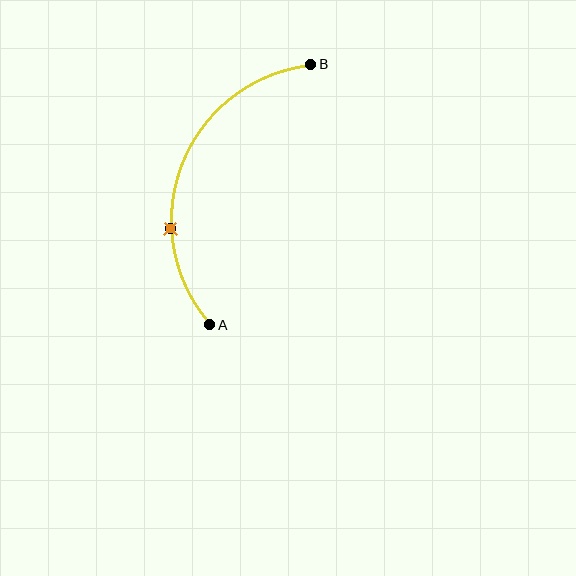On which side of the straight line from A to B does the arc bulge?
The arc bulges to the left of the straight line connecting A and B.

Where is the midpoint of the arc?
The arc midpoint is the point on the curve farthest from the straight line joining A and B. It sits to the left of that line.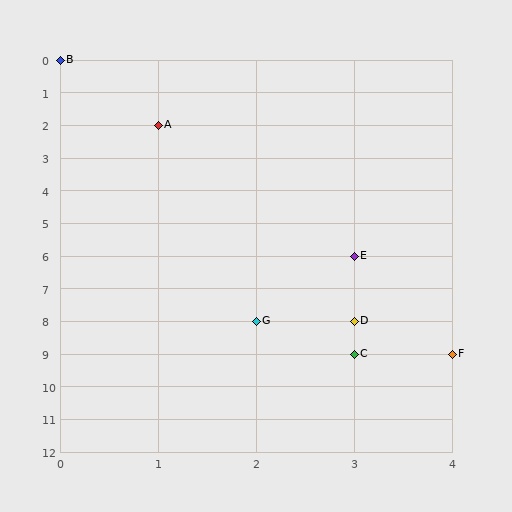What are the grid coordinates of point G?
Point G is at grid coordinates (2, 8).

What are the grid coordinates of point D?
Point D is at grid coordinates (3, 8).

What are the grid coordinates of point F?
Point F is at grid coordinates (4, 9).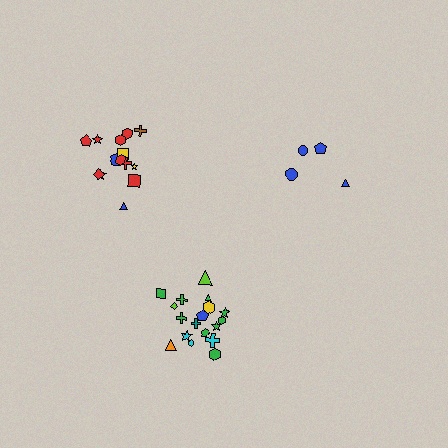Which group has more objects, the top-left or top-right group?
The top-left group.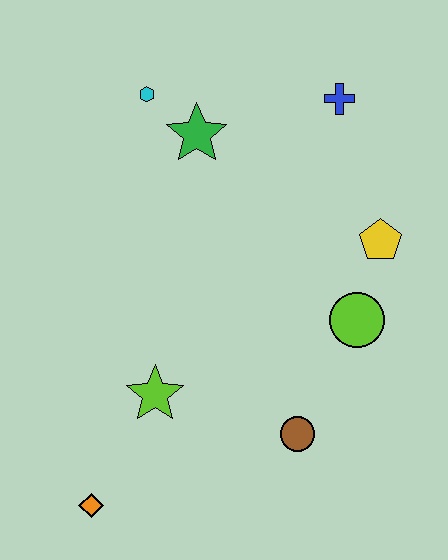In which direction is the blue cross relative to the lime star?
The blue cross is above the lime star.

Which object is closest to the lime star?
The orange diamond is closest to the lime star.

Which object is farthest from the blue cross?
The orange diamond is farthest from the blue cross.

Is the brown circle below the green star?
Yes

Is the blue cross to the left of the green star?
No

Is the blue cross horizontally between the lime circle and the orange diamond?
Yes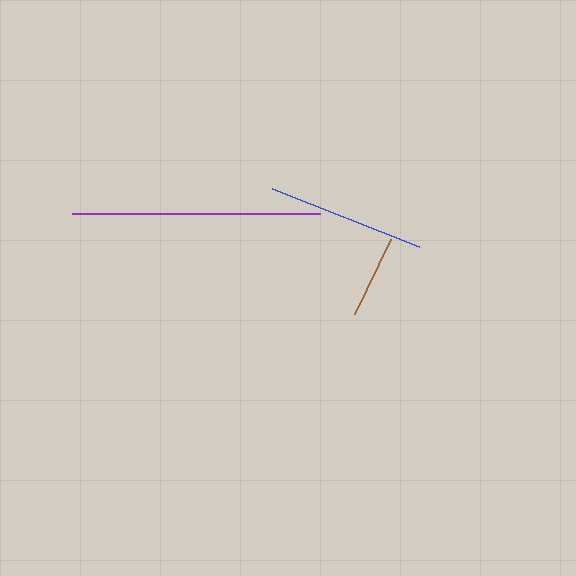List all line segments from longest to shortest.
From longest to shortest: purple, blue, brown.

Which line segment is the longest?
The purple line is the longest at approximately 248 pixels.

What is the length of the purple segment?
The purple segment is approximately 248 pixels long.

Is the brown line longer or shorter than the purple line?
The purple line is longer than the brown line.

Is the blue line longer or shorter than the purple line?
The purple line is longer than the blue line.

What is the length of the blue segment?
The blue segment is approximately 158 pixels long.